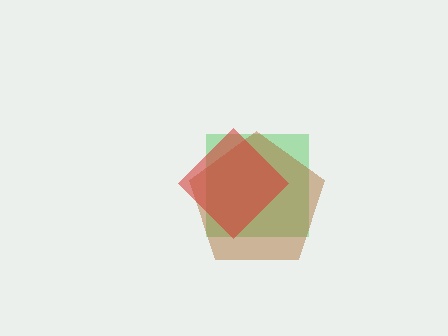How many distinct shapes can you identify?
There are 3 distinct shapes: a green square, a brown pentagon, a red diamond.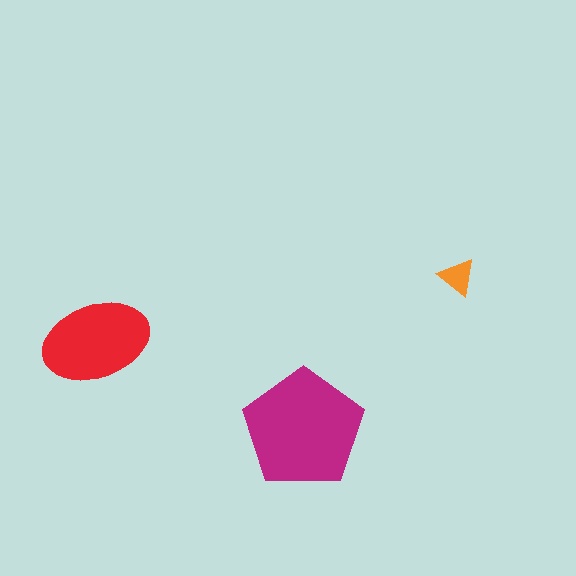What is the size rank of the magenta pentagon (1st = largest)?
1st.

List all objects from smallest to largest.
The orange triangle, the red ellipse, the magenta pentagon.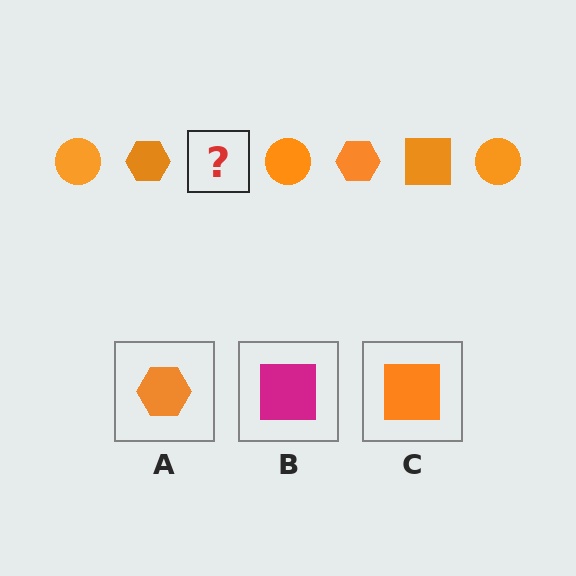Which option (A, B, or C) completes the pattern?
C.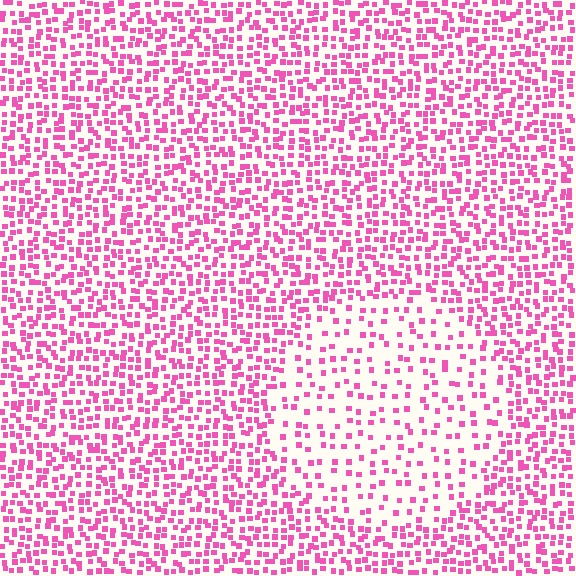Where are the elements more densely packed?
The elements are more densely packed outside the circle boundary.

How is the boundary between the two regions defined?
The boundary is defined by a change in element density (approximately 2.2x ratio). All elements are the same color, size, and shape.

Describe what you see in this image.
The image contains small pink elements arranged at two different densities. A circle-shaped region is visible where the elements are less densely packed than the surrounding area.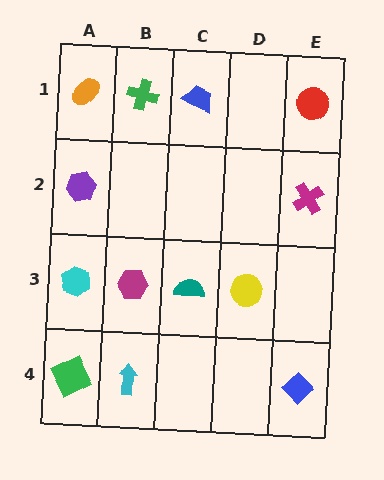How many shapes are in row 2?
2 shapes.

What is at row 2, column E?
A magenta cross.